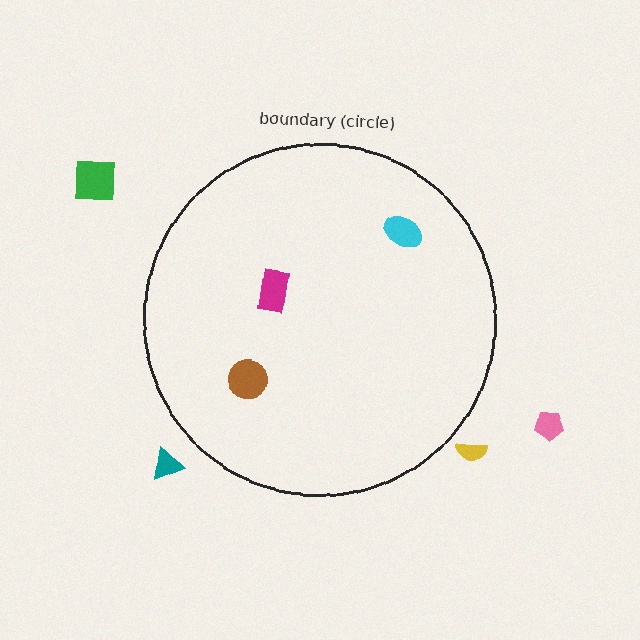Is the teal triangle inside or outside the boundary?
Outside.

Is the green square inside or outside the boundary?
Outside.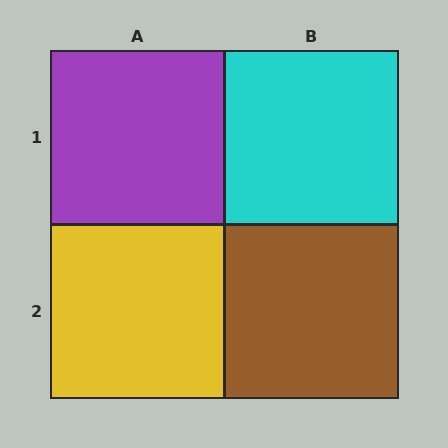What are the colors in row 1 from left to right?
Purple, cyan.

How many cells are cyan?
1 cell is cyan.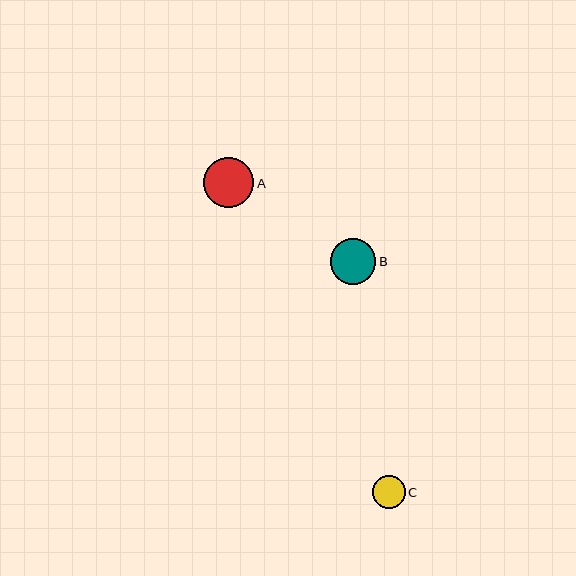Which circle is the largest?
Circle A is the largest with a size of approximately 50 pixels.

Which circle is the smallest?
Circle C is the smallest with a size of approximately 33 pixels.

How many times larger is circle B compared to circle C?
Circle B is approximately 1.4 times the size of circle C.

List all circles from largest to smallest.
From largest to smallest: A, B, C.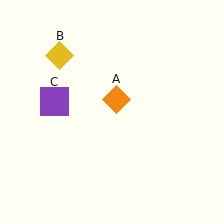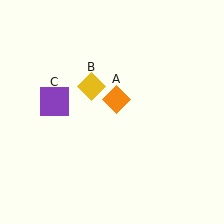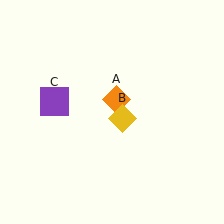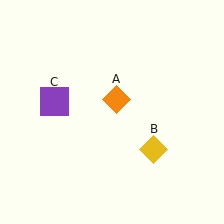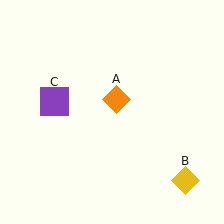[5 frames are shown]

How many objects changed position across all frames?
1 object changed position: yellow diamond (object B).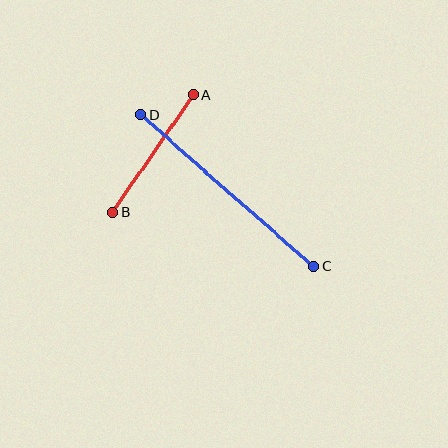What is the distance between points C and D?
The distance is approximately 230 pixels.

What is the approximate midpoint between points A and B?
The midpoint is at approximately (153, 153) pixels.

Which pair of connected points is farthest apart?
Points C and D are farthest apart.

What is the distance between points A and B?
The distance is approximately 142 pixels.